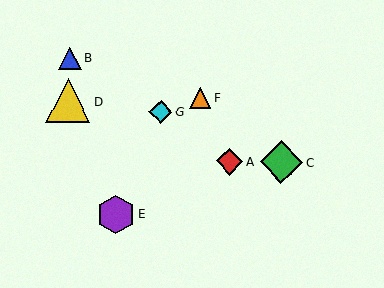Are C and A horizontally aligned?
Yes, both are at y≈162.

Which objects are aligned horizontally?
Objects A, C are aligned horizontally.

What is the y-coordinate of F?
Object F is at y≈98.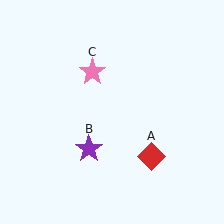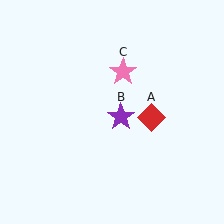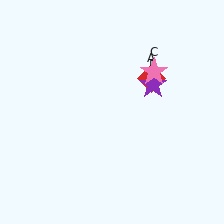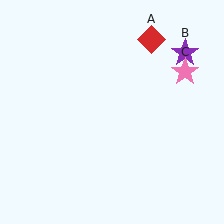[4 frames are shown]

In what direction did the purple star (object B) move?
The purple star (object B) moved up and to the right.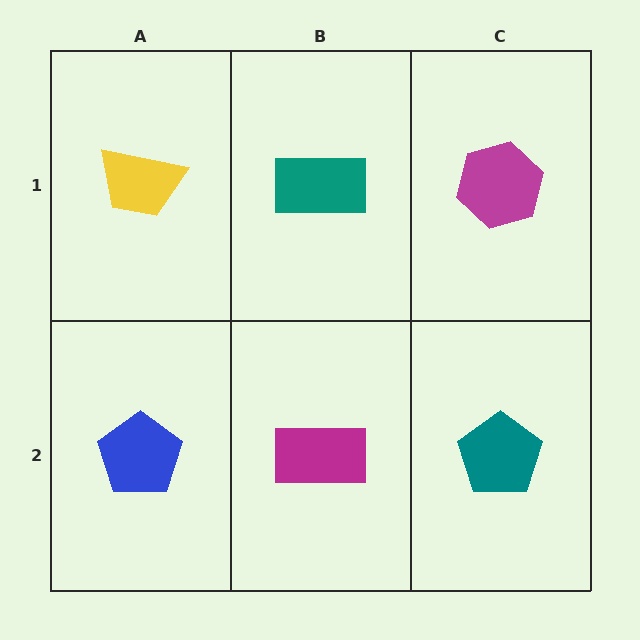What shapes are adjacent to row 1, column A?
A blue pentagon (row 2, column A), a teal rectangle (row 1, column B).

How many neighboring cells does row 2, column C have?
2.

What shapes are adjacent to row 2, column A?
A yellow trapezoid (row 1, column A), a magenta rectangle (row 2, column B).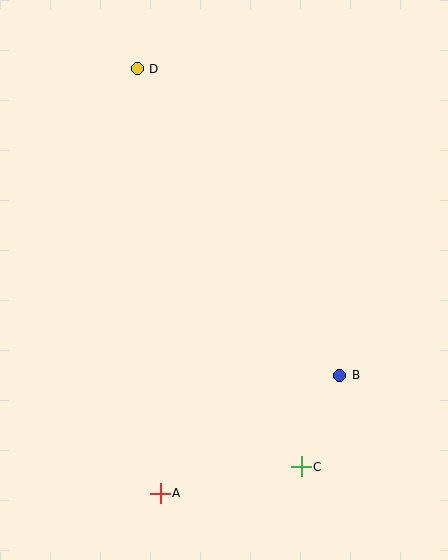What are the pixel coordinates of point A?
Point A is at (160, 493).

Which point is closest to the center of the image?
Point B at (340, 375) is closest to the center.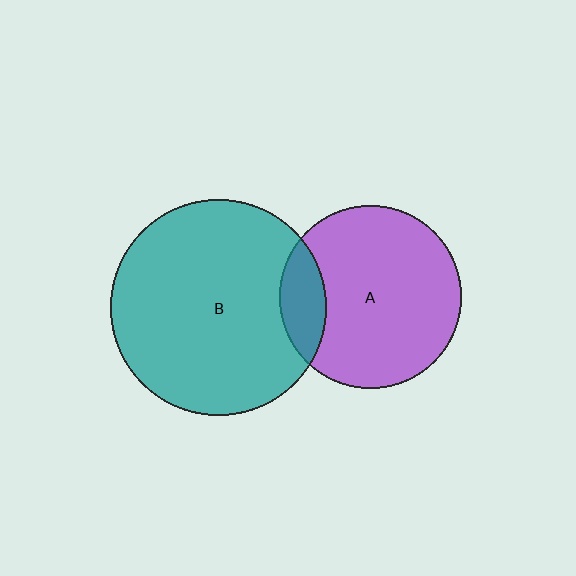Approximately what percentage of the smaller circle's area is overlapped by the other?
Approximately 15%.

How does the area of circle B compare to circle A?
Approximately 1.4 times.